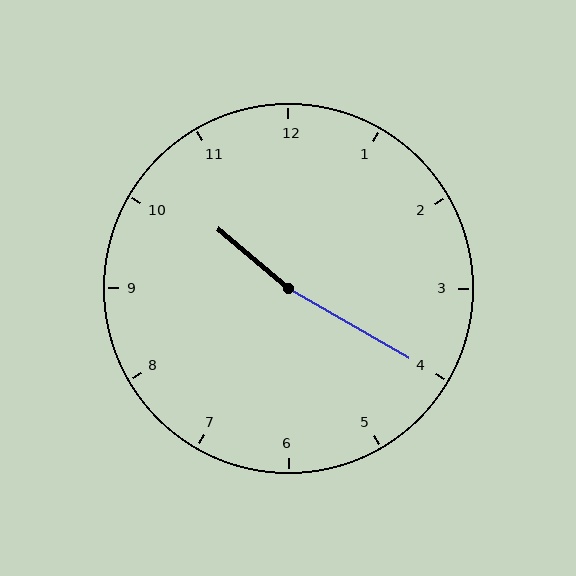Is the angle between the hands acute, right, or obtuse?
It is obtuse.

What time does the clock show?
10:20.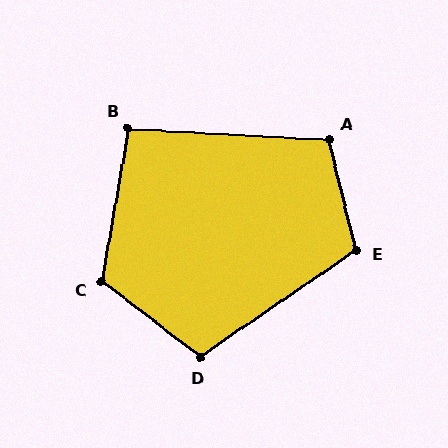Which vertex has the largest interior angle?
C, at approximately 117 degrees.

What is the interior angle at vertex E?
Approximately 111 degrees (obtuse).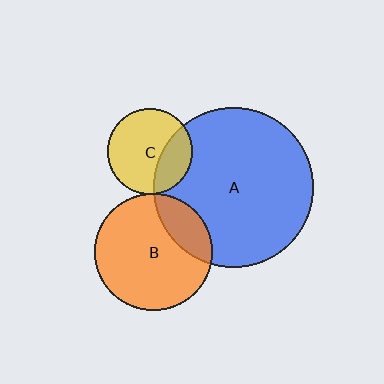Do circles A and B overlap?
Yes.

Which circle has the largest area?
Circle A (blue).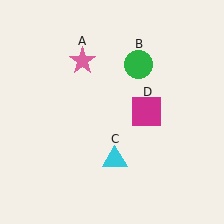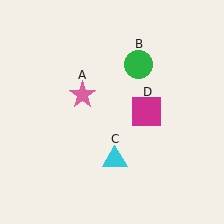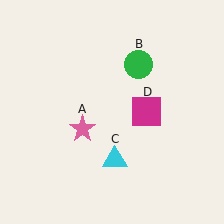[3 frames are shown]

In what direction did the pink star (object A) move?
The pink star (object A) moved down.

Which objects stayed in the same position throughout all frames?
Green circle (object B) and cyan triangle (object C) and magenta square (object D) remained stationary.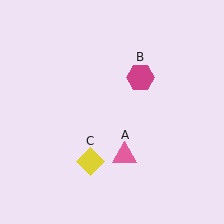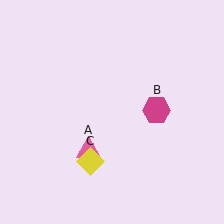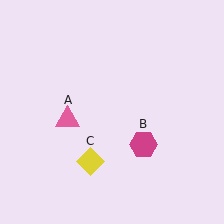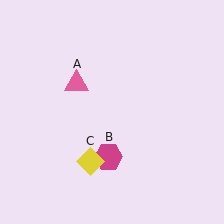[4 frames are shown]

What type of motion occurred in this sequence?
The pink triangle (object A), magenta hexagon (object B) rotated clockwise around the center of the scene.